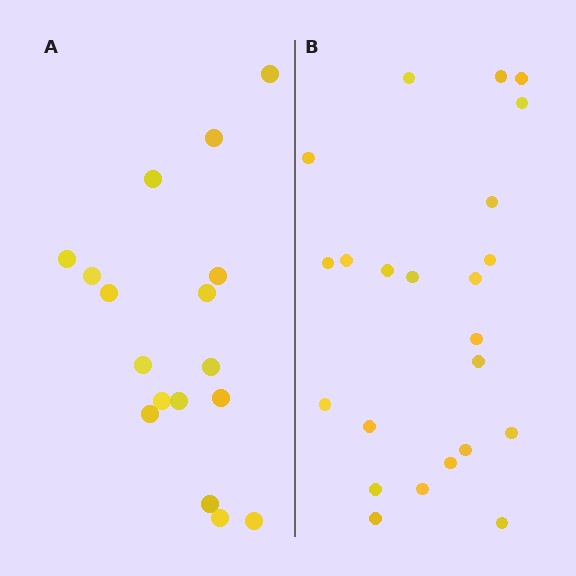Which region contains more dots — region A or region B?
Region B (the right region) has more dots.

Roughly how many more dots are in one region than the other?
Region B has about 6 more dots than region A.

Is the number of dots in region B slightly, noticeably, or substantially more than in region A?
Region B has noticeably more, but not dramatically so. The ratio is roughly 1.4 to 1.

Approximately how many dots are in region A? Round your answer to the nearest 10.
About 20 dots. (The exact count is 17, which rounds to 20.)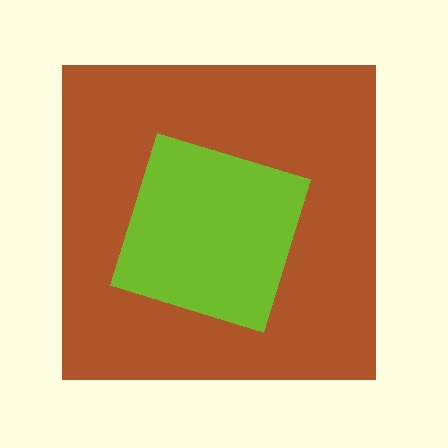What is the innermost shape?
The lime diamond.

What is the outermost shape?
The brown square.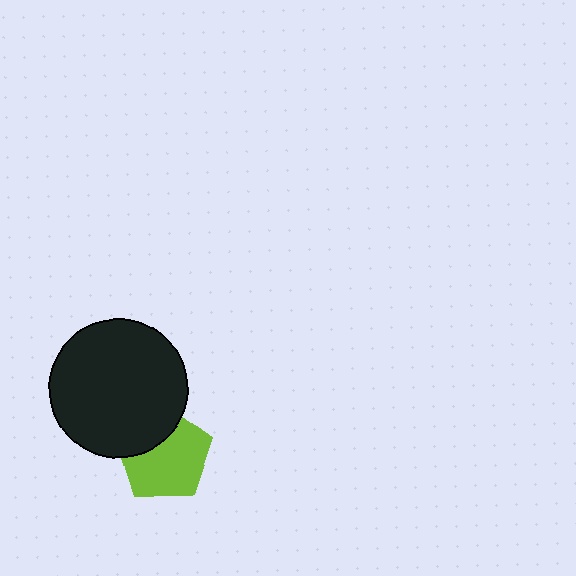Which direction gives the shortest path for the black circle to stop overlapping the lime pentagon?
Moving up gives the shortest separation.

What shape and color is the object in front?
The object in front is a black circle.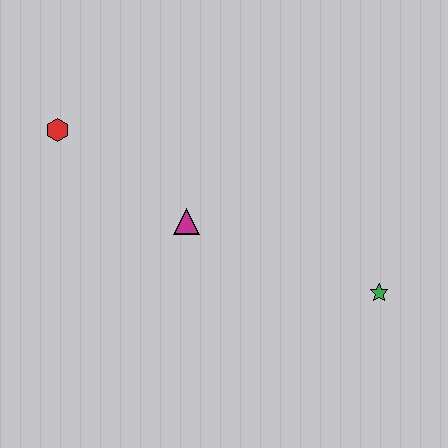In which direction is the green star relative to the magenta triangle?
The green star is to the right of the magenta triangle.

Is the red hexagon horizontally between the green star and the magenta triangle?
No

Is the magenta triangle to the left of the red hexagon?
No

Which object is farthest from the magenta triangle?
The green star is farthest from the magenta triangle.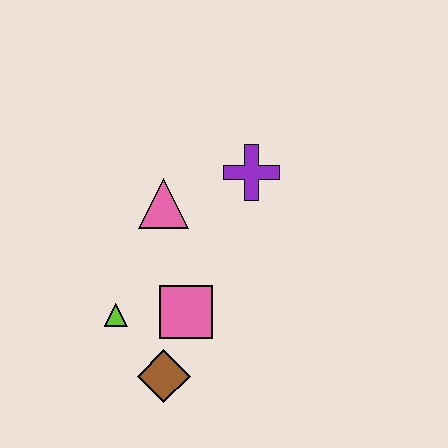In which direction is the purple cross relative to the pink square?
The purple cross is above the pink square.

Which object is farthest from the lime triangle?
The purple cross is farthest from the lime triangle.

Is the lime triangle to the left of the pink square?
Yes